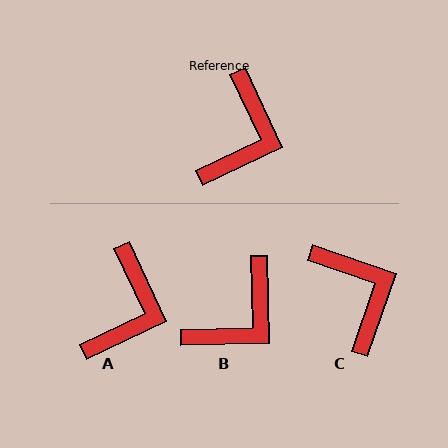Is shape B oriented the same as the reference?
No, it is off by about 24 degrees.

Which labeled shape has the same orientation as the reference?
A.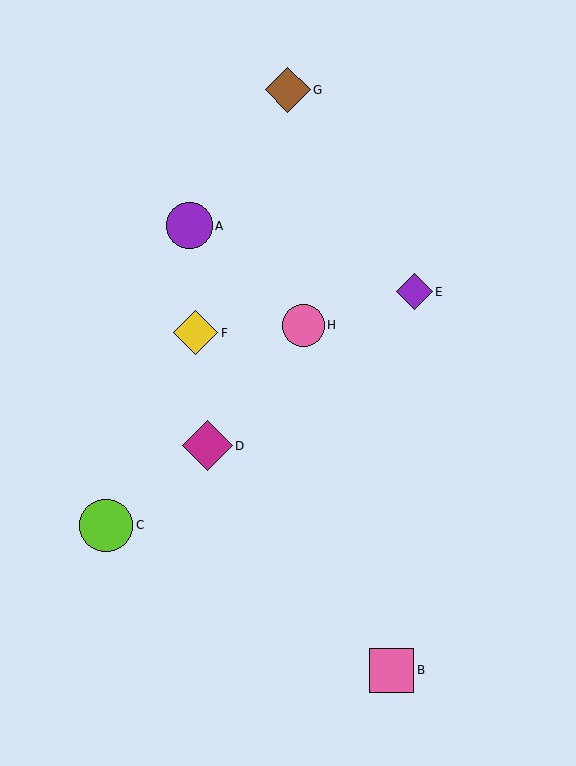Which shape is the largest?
The lime circle (labeled C) is the largest.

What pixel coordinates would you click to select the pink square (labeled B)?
Click at (392, 670) to select the pink square B.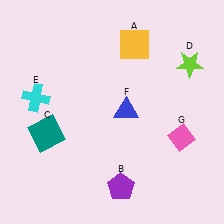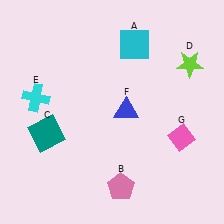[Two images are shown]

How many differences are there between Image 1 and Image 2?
There are 2 differences between the two images.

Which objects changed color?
A changed from yellow to cyan. B changed from purple to pink.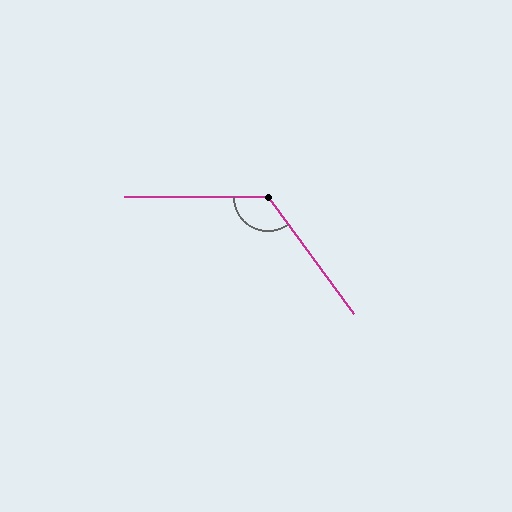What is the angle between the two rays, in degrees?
Approximately 126 degrees.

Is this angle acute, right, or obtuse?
It is obtuse.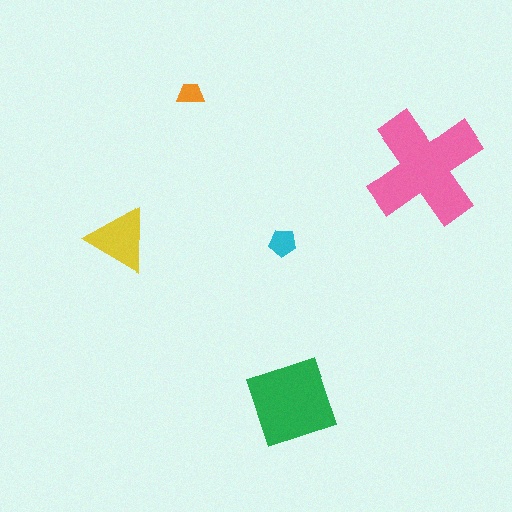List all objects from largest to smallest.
The pink cross, the green diamond, the yellow triangle, the cyan pentagon, the orange trapezoid.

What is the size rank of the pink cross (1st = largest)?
1st.